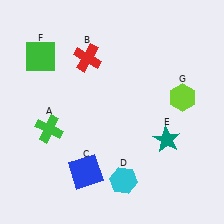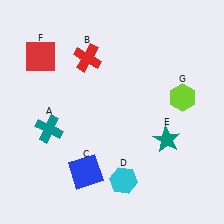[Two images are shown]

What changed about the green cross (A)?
In Image 1, A is green. In Image 2, it changed to teal.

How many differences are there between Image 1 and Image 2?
There are 2 differences between the two images.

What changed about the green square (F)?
In Image 1, F is green. In Image 2, it changed to red.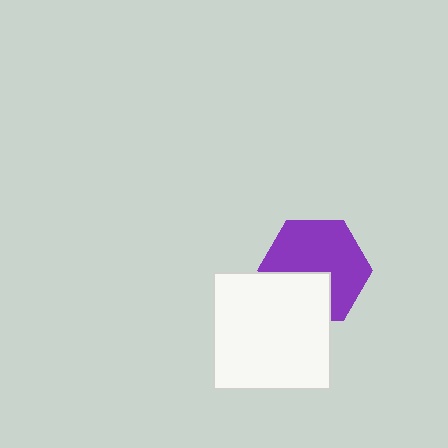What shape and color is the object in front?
The object in front is a white square.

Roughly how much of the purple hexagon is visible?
Most of it is visible (roughly 66%).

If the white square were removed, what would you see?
You would see the complete purple hexagon.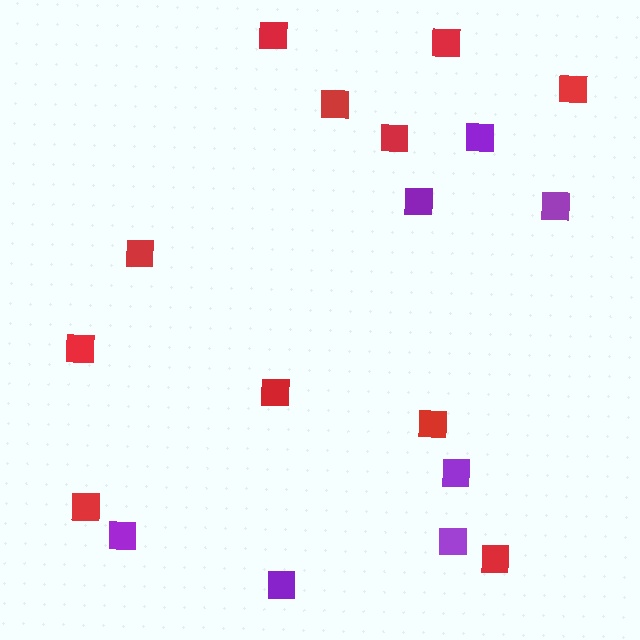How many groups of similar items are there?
There are 2 groups: one group of red squares (11) and one group of purple squares (7).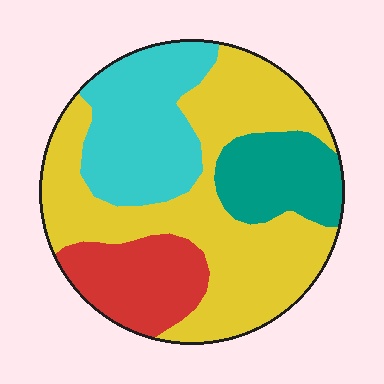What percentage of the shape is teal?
Teal takes up about one eighth (1/8) of the shape.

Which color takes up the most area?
Yellow, at roughly 50%.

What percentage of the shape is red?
Red takes up about one sixth (1/6) of the shape.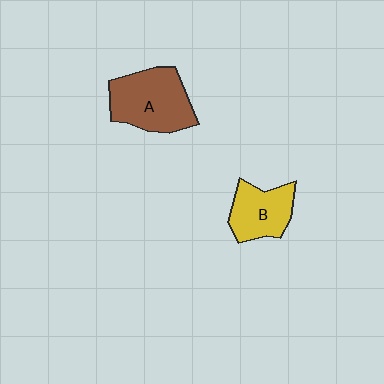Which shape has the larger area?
Shape A (brown).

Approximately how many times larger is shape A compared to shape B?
Approximately 1.4 times.